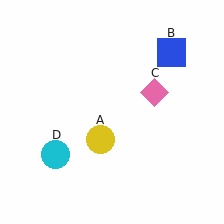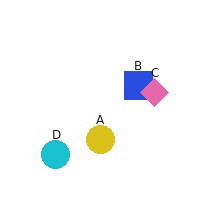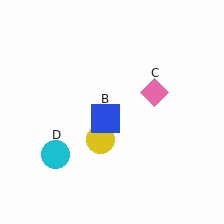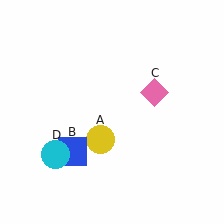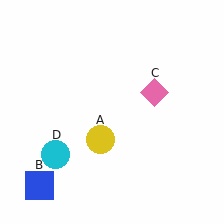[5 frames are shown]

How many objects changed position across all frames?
1 object changed position: blue square (object B).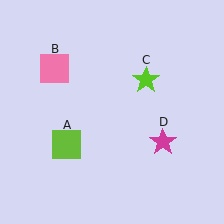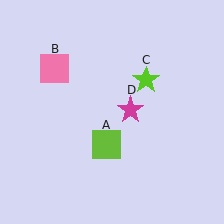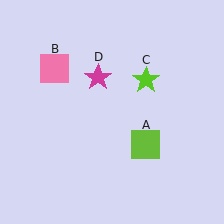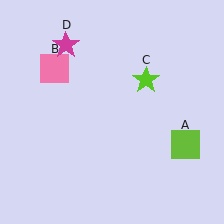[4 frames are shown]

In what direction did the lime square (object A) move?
The lime square (object A) moved right.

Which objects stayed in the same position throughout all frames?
Pink square (object B) and lime star (object C) remained stationary.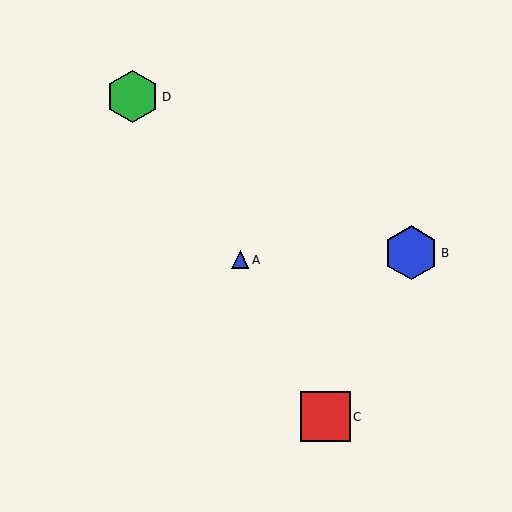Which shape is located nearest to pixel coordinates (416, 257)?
The blue hexagon (labeled B) at (411, 253) is nearest to that location.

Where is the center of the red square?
The center of the red square is at (325, 417).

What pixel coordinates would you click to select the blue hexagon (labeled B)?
Click at (411, 253) to select the blue hexagon B.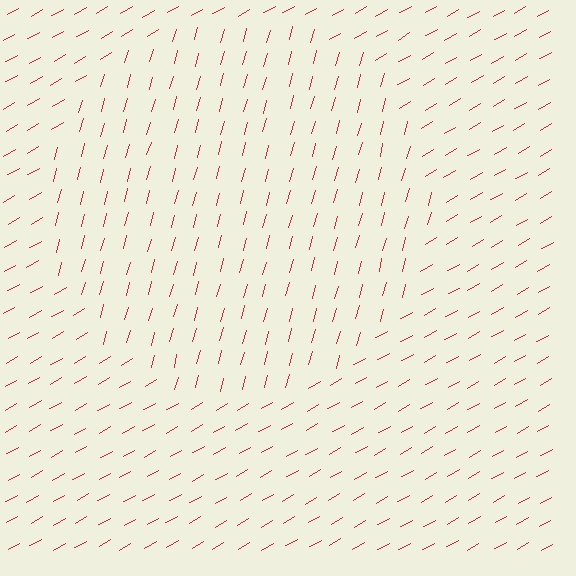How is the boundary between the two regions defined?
The boundary is defined purely by a change in line orientation (approximately 45 degrees difference). All lines are the same color and thickness.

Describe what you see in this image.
The image is filled with small red line segments. A circle region in the image has lines oriented differently from the surrounding lines, creating a visible texture boundary.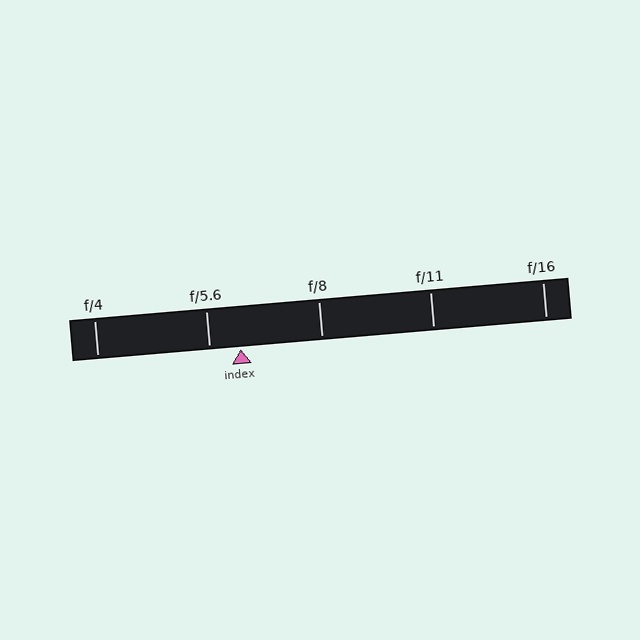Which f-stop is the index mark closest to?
The index mark is closest to f/5.6.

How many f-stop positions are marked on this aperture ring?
There are 5 f-stop positions marked.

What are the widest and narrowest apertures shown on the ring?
The widest aperture shown is f/4 and the narrowest is f/16.